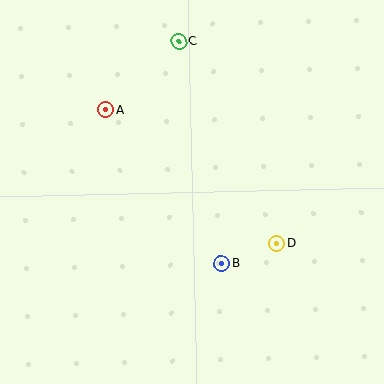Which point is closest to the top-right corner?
Point C is closest to the top-right corner.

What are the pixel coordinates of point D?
Point D is at (277, 243).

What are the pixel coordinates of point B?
Point B is at (221, 264).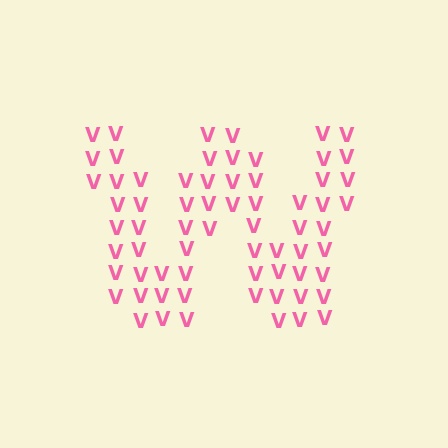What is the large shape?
The large shape is the letter W.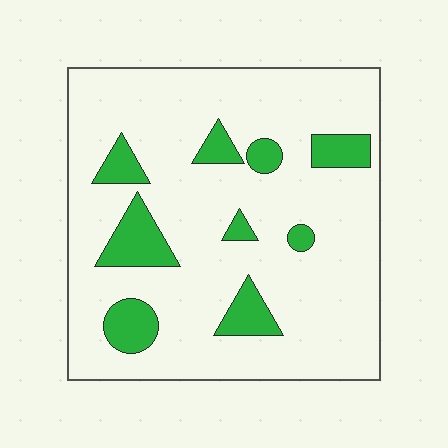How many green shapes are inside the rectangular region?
9.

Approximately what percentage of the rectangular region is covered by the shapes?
Approximately 15%.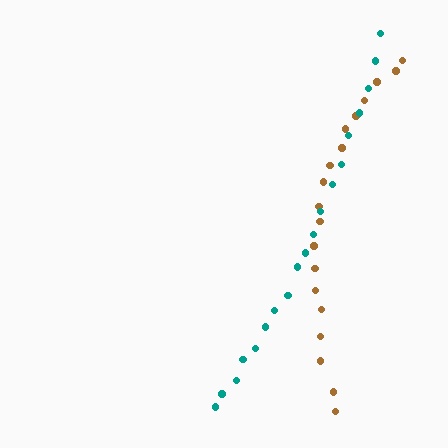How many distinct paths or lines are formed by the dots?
There are 2 distinct paths.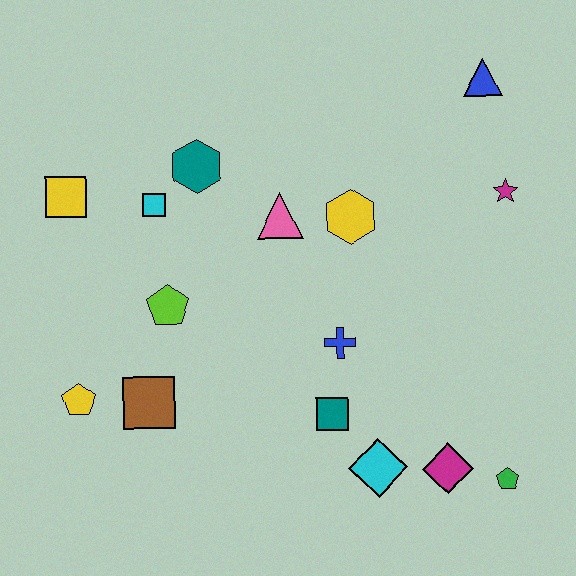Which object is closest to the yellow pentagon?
The brown square is closest to the yellow pentagon.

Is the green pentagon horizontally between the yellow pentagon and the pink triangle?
No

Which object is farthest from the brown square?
The blue triangle is farthest from the brown square.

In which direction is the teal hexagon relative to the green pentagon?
The teal hexagon is above the green pentagon.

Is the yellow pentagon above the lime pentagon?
No